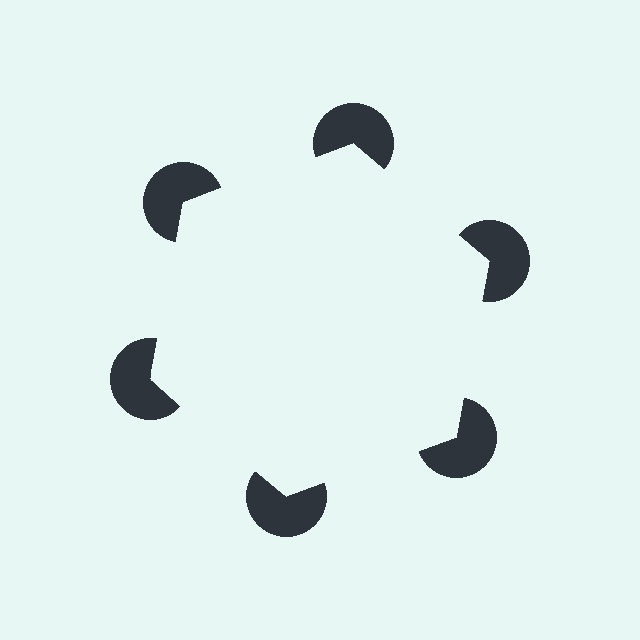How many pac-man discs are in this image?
There are 6 — one at each vertex of the illusory hexagon.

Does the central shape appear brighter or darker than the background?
It typically appears slightly brighter than the background, even though no actual brightness change is drawn.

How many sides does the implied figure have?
6 sides.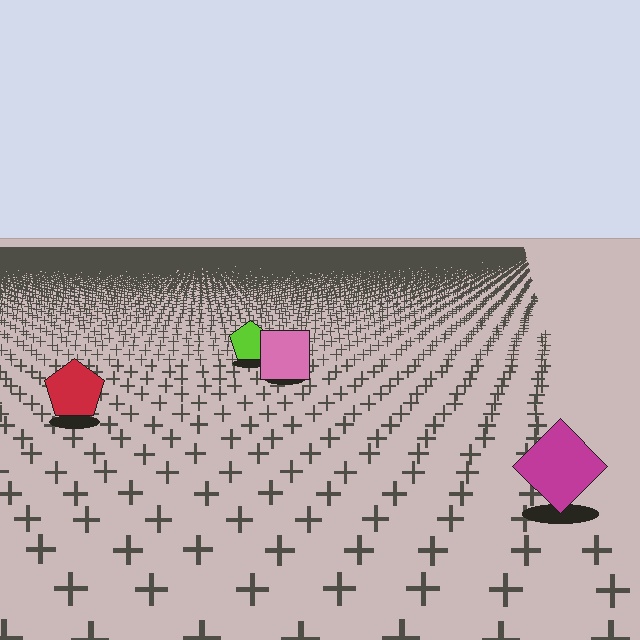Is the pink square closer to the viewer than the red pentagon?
No. The red pentagon is closer — you can tell from the texture gradient: the ground texture is coarser near it.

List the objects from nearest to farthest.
From nearest to farthest: the magenta diamond, the red pentagon, the pink square, the lime pentagon.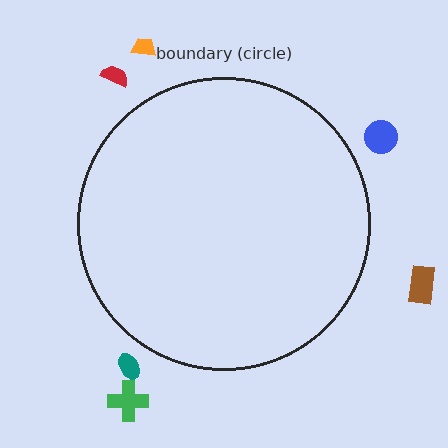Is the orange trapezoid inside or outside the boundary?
Outside.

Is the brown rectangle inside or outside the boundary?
Outside.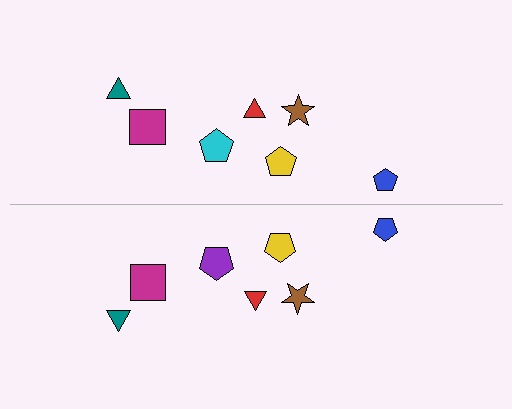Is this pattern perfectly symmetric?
No, the pattern is not perfectly symmetric. The purple pentagon on the bottom side breaks the symmetry — its mirror counterpart is cyan.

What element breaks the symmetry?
The purple pentagon on the bottom side breaks the symmetry — its mirror counterpart is cyan.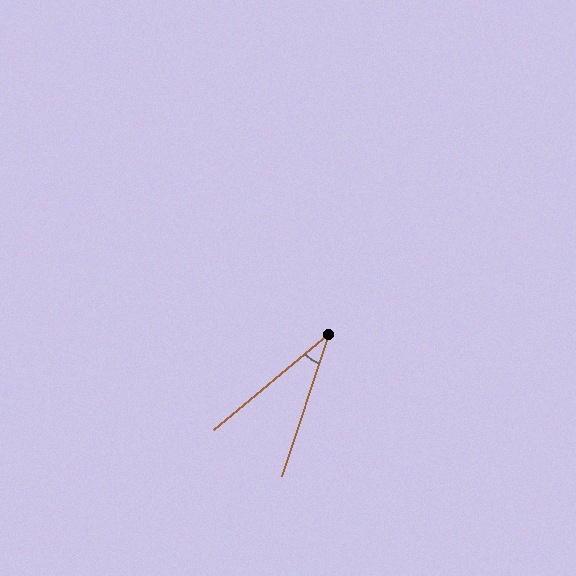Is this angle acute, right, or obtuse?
It is acute.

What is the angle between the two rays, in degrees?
Approximately 32 degrees.